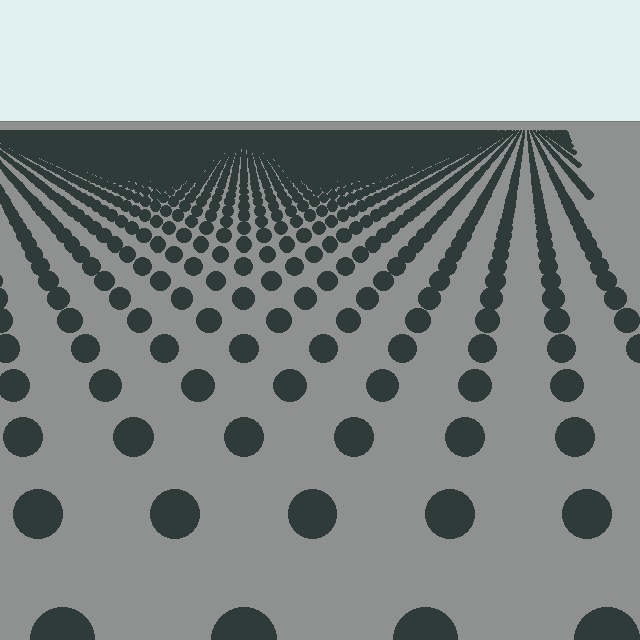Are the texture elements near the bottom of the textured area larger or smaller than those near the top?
Larger. Near the bottom, elements are closer to the viewer and appear at a bigger on-screen size.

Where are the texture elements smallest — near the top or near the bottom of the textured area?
Near the top.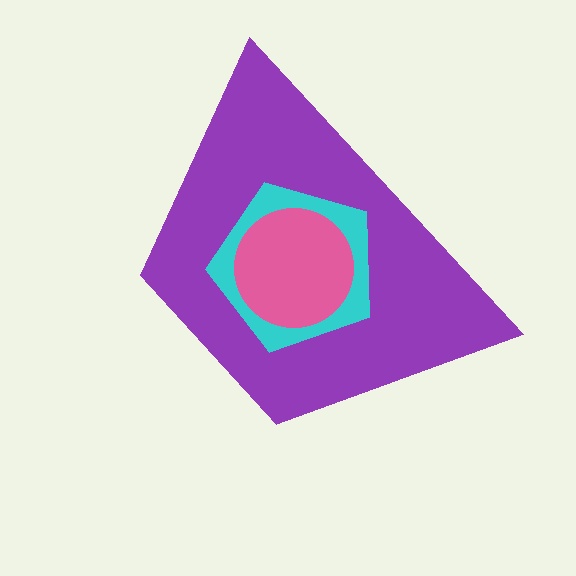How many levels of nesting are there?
3.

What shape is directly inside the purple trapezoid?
The cyan pentagon.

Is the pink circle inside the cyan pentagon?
Yes.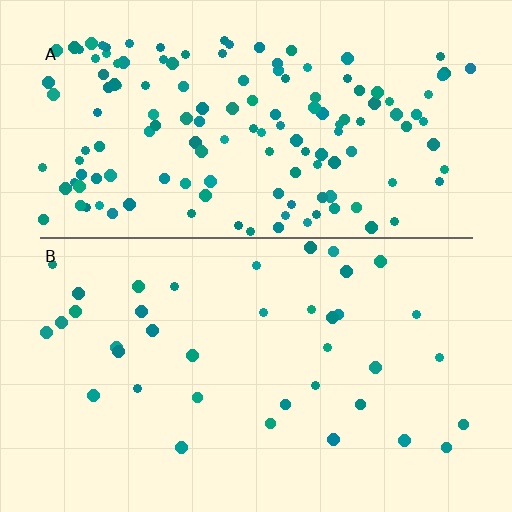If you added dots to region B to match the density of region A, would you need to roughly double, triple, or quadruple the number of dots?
Approximately quadruple.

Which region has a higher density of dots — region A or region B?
A (the top).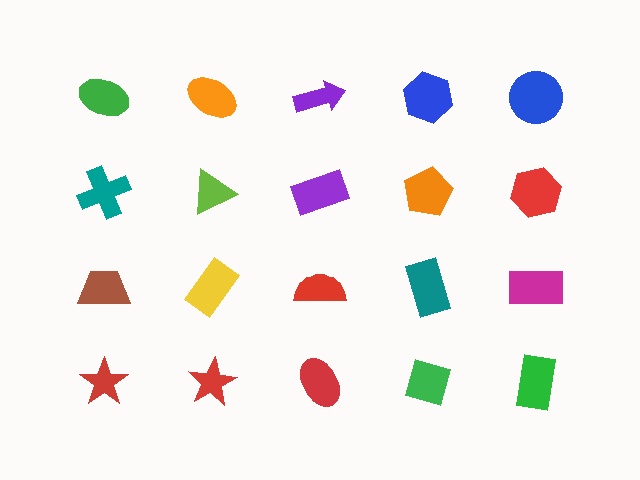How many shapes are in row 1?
5 shapes.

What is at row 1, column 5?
A blue circle.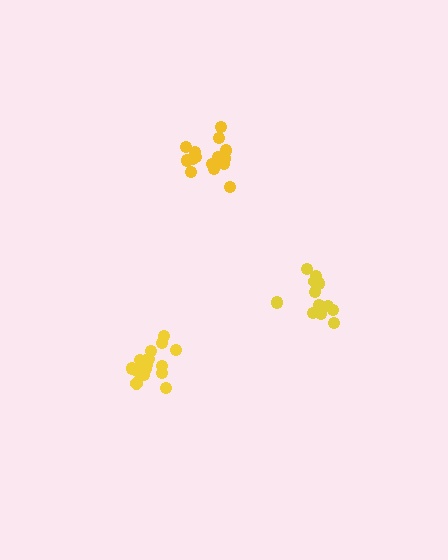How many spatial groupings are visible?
There are 3 spatial groupings.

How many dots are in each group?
Group 1: 17 dots, Group 2: 15 dots, Group 3: 13 dots (45 total).